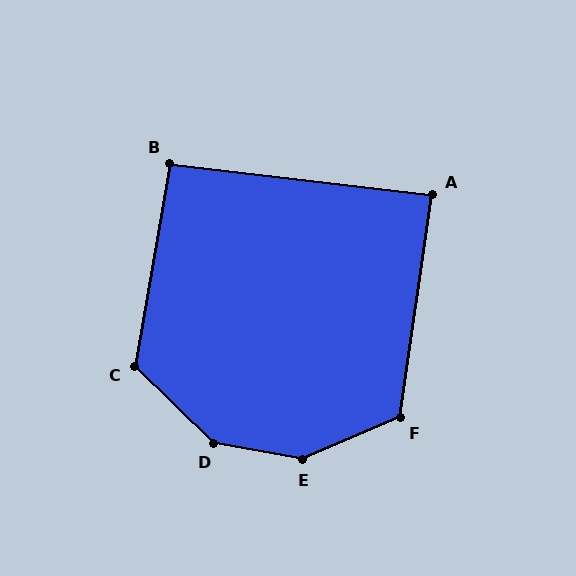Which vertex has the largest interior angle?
E, at approximately 147 degrees.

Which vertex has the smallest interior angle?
A, at approximately 89 degrees.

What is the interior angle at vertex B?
Approximately 93 degrees (approximately right).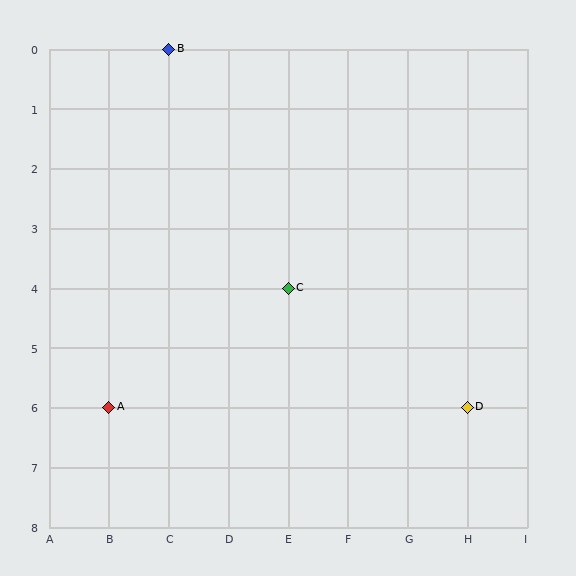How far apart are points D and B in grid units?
Points D and B are 5 columns and 6 rows apart (about 7.8 grid units diagonally).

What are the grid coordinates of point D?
Point D is at grid coordinates (H, 6).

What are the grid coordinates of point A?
Point A is at grid coordinates (B, 6).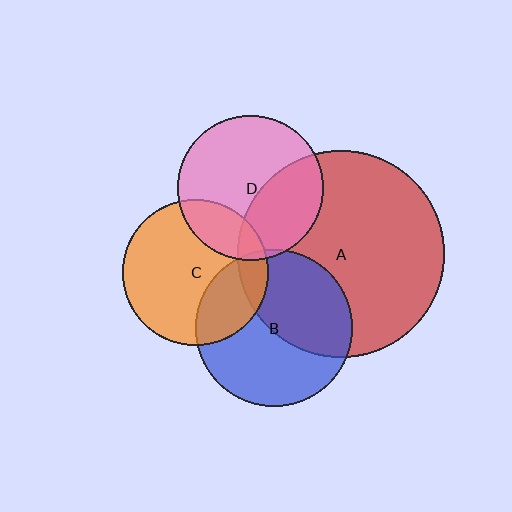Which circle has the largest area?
Circle A (red).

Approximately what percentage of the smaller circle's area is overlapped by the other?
Approximately 35%.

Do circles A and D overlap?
Yes.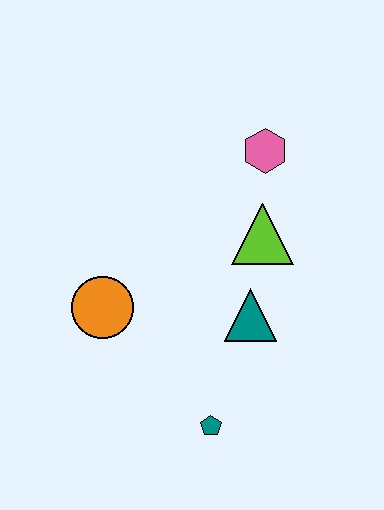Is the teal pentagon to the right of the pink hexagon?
No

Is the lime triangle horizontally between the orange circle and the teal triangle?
No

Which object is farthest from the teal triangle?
The pink hexagon is farthest from the teal triangle.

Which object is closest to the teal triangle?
The lime triangle is closest to the teal triangle.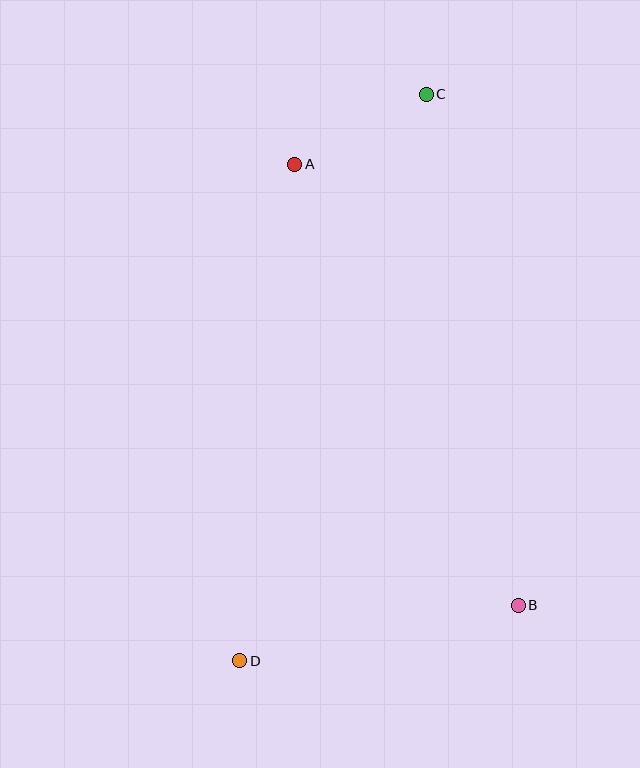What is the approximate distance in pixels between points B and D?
The distance between B and D is approximately 284 pixels.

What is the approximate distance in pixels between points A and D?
The distance between A and D is approximately 500 pixels.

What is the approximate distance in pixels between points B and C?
The distance between B and C is approximately 519 pixels.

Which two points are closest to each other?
Points A and C are closest to each other.